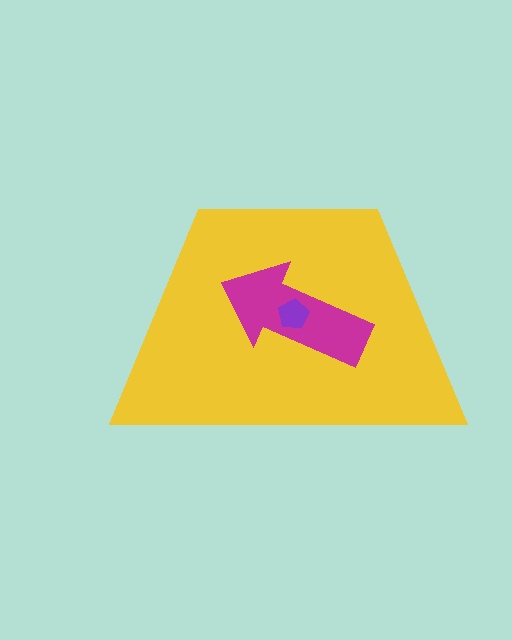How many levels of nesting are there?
3.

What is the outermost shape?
The yellow trapezoid.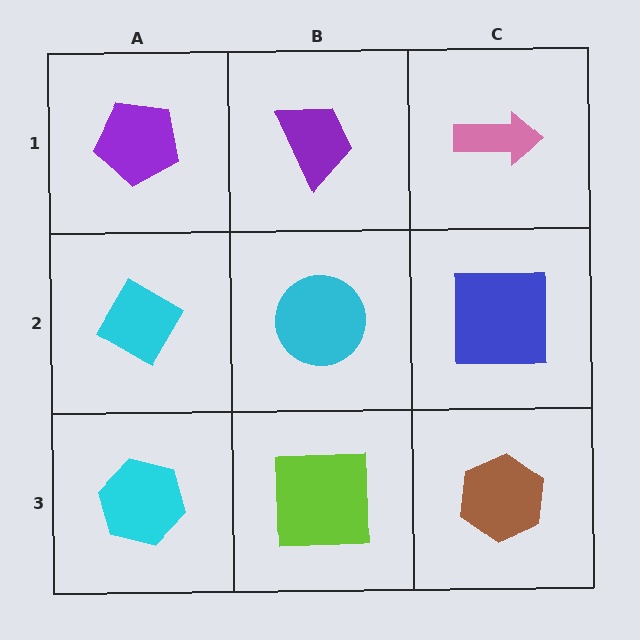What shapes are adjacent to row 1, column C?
A blue square (row 2, column C), a purple trapezoid (row 1, column B).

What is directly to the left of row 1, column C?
A purple trapezoid.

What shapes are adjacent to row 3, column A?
A cyan diamond (row 2, column A), a lime square (row 3, column B).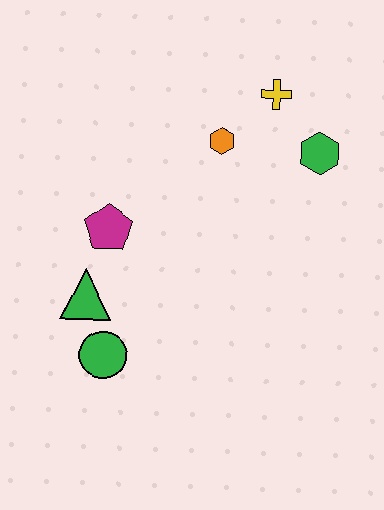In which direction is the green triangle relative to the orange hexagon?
The green triangle is below the orange hexagon.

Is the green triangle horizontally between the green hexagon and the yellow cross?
No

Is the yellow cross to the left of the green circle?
No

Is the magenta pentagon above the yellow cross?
No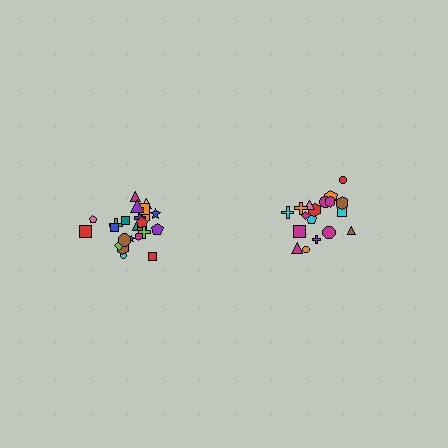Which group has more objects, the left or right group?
The left group.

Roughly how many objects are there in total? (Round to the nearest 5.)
Roughly 45 objects in total.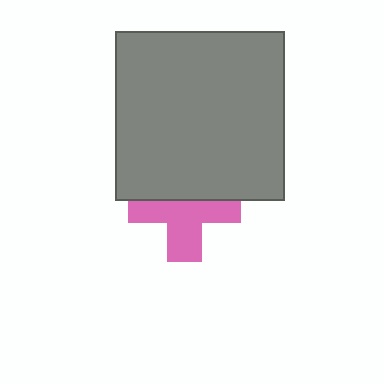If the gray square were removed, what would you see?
You would see the complete pink cross.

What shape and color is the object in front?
The object in front is a gray square.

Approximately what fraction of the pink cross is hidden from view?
Roughly 42% of the pink cross is hidden behind the gray square.